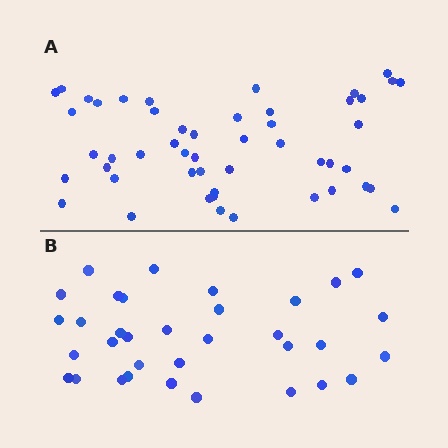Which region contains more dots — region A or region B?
Region A (the top region) has more dots.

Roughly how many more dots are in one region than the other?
Region A has approximately 15 more dots than region B.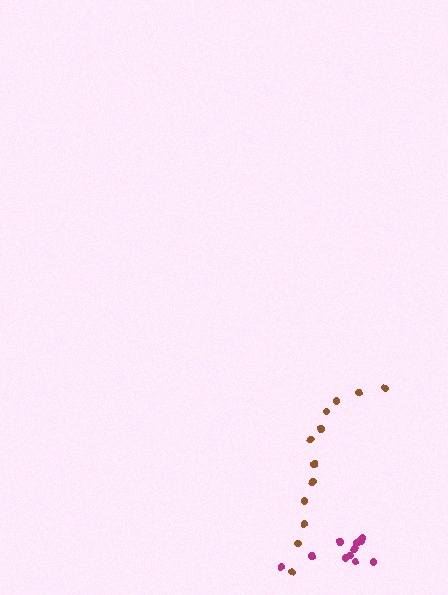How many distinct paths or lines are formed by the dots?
There are 2 distinct paths.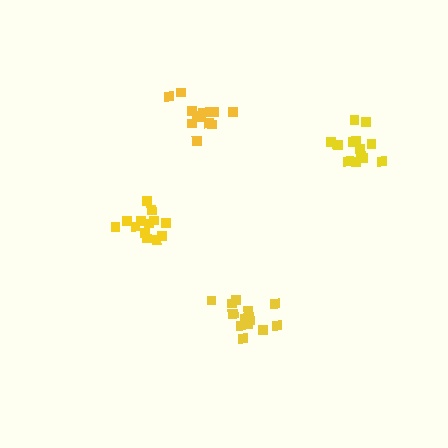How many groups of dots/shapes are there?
There are 4 groups.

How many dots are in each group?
Group 1: 14 dots, Group 2: 13 dots, Group 3: 13 dots, Group 4: 15 dots (55 total).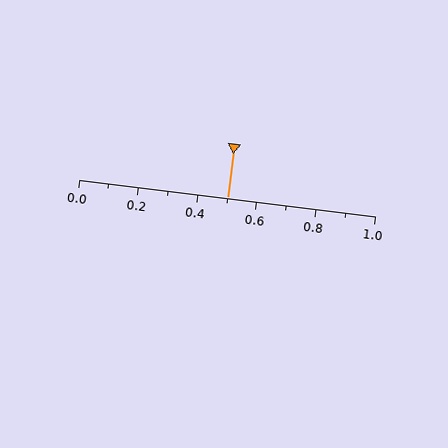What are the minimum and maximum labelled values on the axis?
The axis runs from 0.0 to 1.0.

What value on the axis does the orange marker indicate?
The marker indicates approximately 0.5.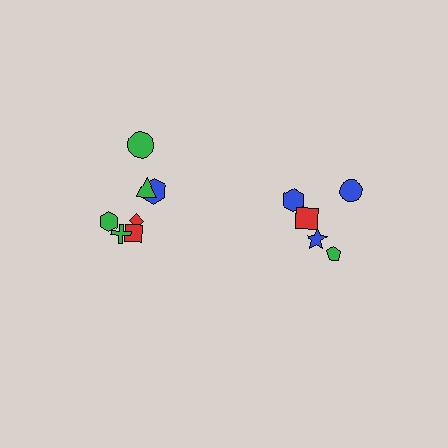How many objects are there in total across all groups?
There are 12 objects.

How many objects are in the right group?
There are 5 objects.